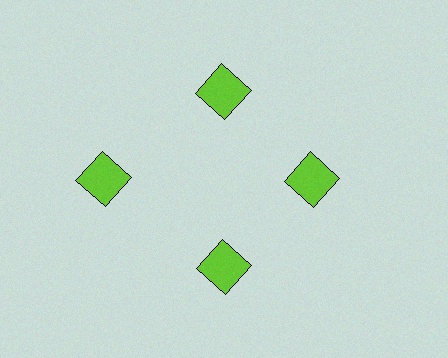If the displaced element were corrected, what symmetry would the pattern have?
It would have 4-fold rotational symmetry — the pattern would map onto itself every 90 degrees.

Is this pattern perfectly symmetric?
No. The 4 lime squares are arranged in a ring, but one element near the 9 o'clock position is pushed outward from the center, breaking the 4-fold rotational symmetry.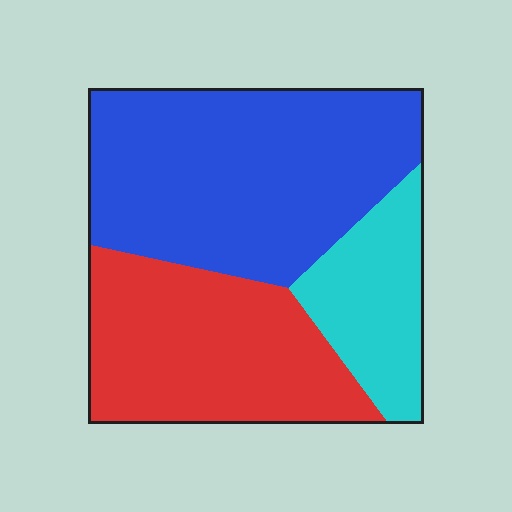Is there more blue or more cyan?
Blue.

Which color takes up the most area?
Blue, at roughly 50%.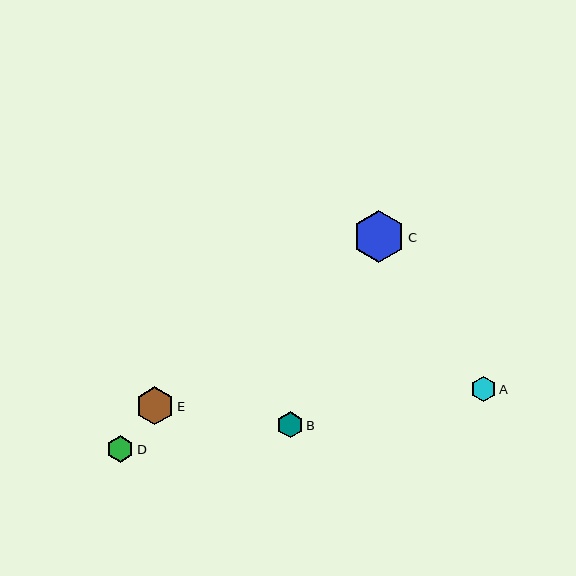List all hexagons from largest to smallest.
From largest to smallest: C, E, D, B, A.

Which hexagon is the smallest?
Hexagon A is the smallest with a size of approximately 25 pixels.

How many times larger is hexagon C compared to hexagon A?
Hexagon C is approximately 2.1 times the size of hexagon A.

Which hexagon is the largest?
Hexagon C is the largest with a size of approximately 52 pixels.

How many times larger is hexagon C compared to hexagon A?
Hexagon C is approximately 2.1 times the size of hexagon A.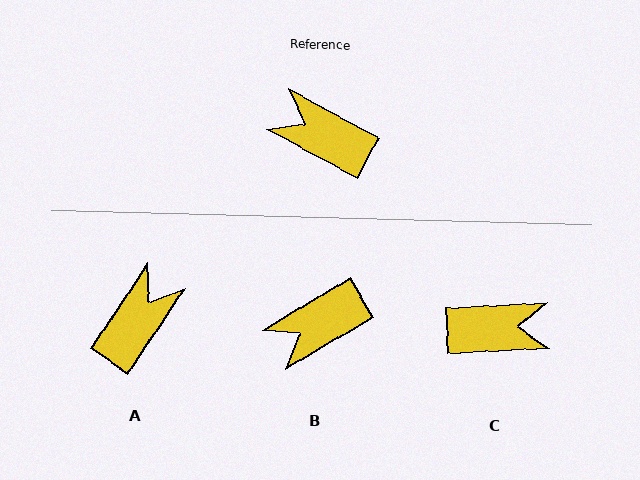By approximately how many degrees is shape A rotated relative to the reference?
Approximately 95 degrees clockwise.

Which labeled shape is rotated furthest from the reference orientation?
C, about 148 degrees away.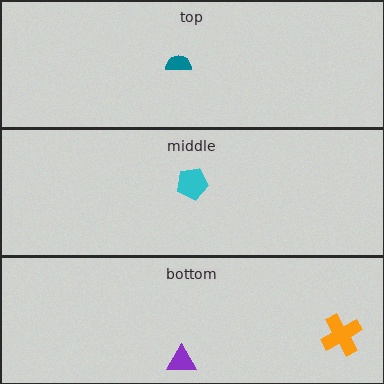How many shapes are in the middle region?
1.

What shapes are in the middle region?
The cyan pentagon.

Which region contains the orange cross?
The bottom region.